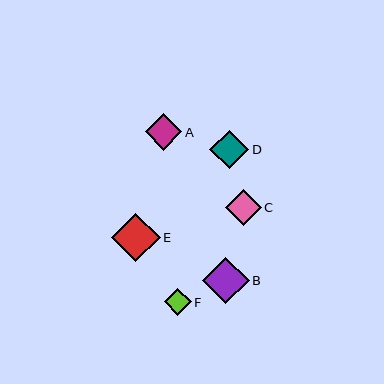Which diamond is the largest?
Diamond E is the largest with a size of approximately 49 pixels.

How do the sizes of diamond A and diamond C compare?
Diamond A and diamond C are approximately the same size.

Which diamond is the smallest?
Diamond F is the smallest with a size of approximately 27 pixels.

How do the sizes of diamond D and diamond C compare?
Diamond D and diamond C are approximately the same size.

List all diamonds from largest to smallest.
From largest to smallest: E, B, D, A, C, F.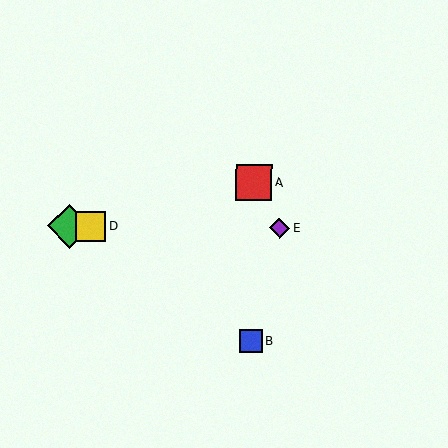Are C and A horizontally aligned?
No, C is at y≈226 and A is at y≈183.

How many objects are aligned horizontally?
3 objects (C, D, E) are aligned horizontally.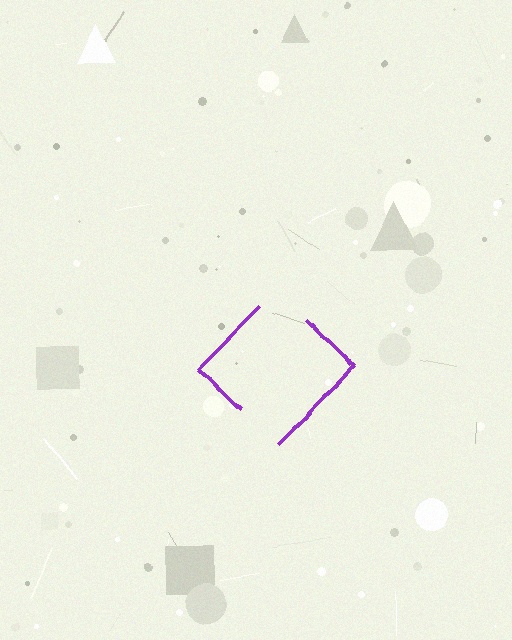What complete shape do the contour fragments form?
The contour fragments form a diamond.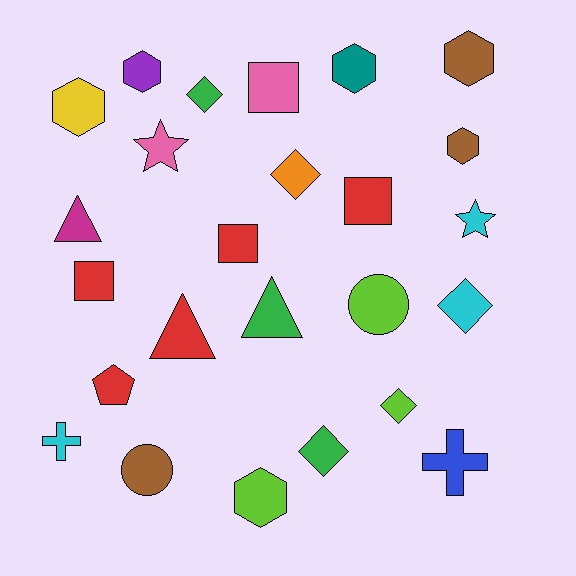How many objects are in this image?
There are 25 objects.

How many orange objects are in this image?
There is 1 orange object.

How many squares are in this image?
There are 4 squares.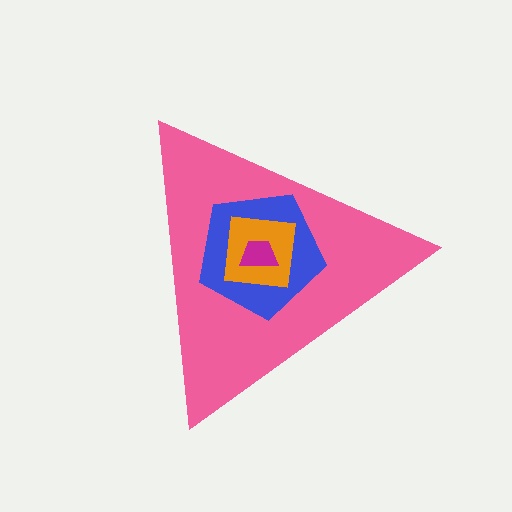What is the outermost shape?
The pink triangle.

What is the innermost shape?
The magenta trapezoid.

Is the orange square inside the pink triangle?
Yes.